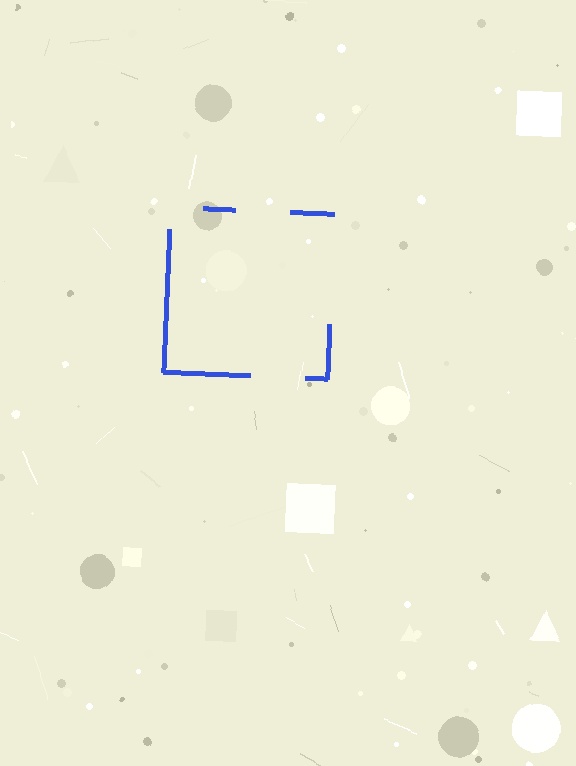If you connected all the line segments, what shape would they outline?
They would outline a square.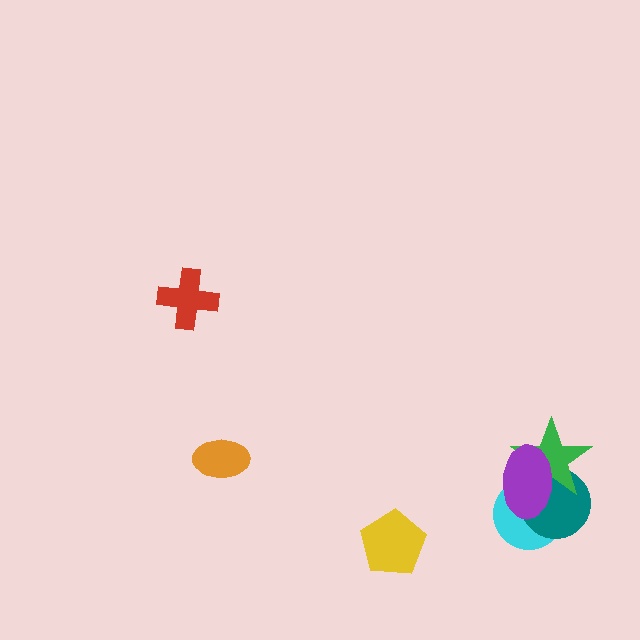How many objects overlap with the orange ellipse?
0 objects overlap with the orange ellipse.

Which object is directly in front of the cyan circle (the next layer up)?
The teal circle is directly in front of the cyan circle.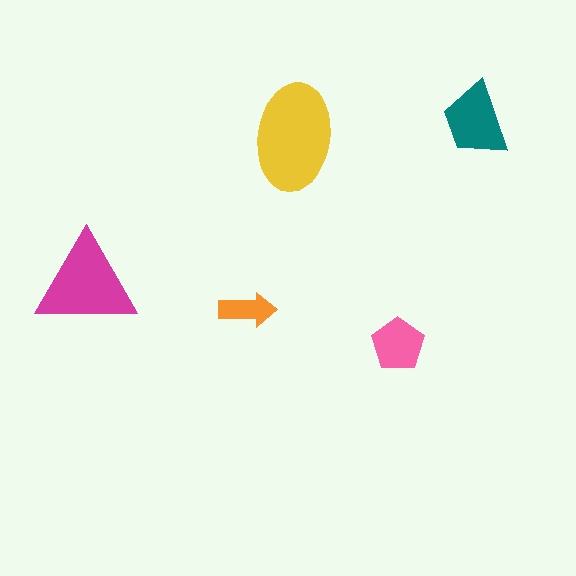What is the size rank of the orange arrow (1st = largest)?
5th.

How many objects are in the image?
There are 5 objects in the image.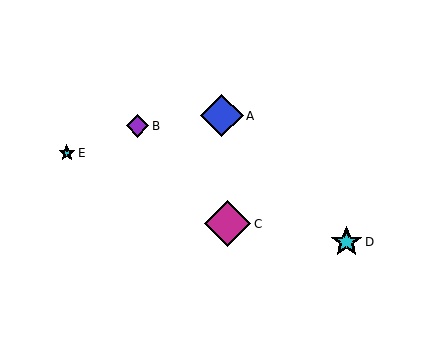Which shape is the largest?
The magenta diamond (labeled C) is the largest.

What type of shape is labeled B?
Shape B is a purple diamond.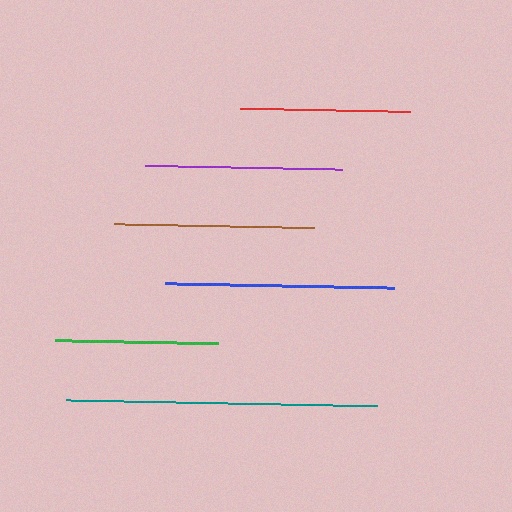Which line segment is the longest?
The teal line is the longest at approximately 311 pixels.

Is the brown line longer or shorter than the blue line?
The blue line is longer than the brown line.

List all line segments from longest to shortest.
From longest to shortest: teal, blue, brown, purple, red, green.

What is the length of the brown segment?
The brown segment is approximately 200 pixels long.